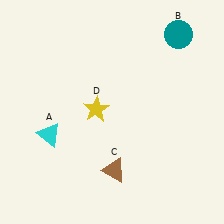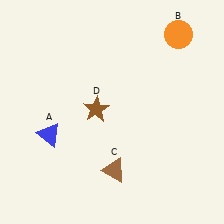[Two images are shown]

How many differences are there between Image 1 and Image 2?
There are 3 differences between the two images.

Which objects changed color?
A changed from cyan to blue. B changed from teal to orange. D changed from yellow to brown.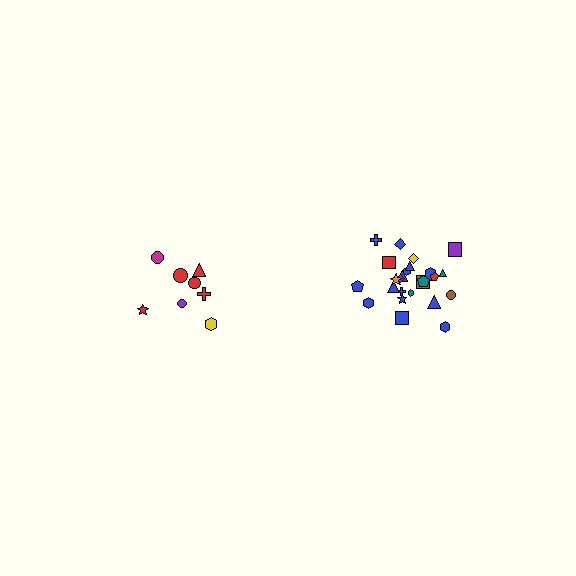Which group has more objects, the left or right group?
The right group.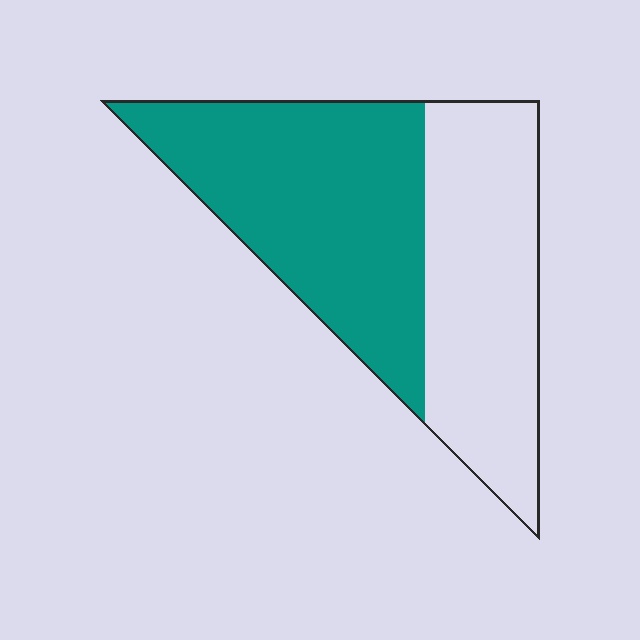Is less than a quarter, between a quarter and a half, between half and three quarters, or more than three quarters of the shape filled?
Between half and three quarters.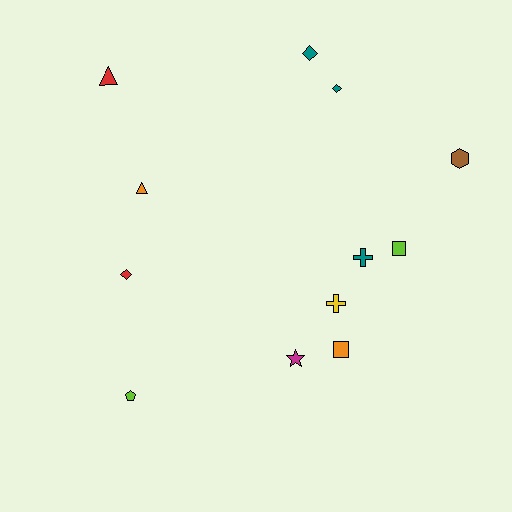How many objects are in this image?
There are 12 objects.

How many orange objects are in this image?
There are 2 orange objects.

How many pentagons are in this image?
There is 1 pentagon.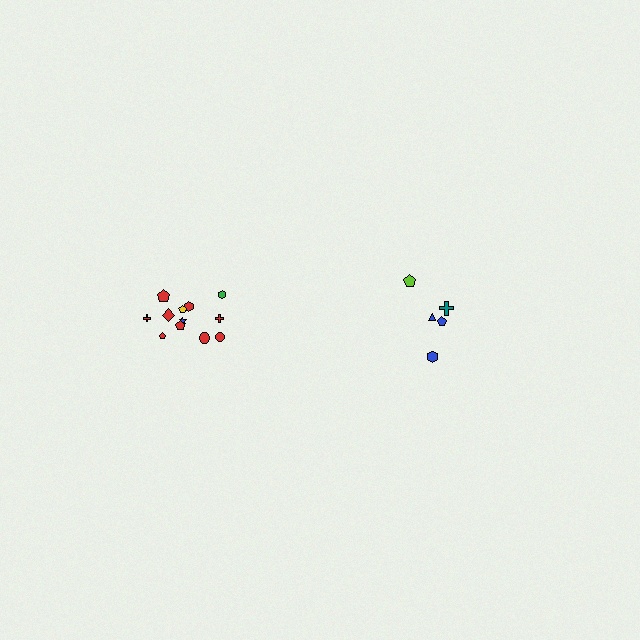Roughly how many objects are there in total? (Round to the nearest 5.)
Roughly 15 objects in total.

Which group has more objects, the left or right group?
The left group.